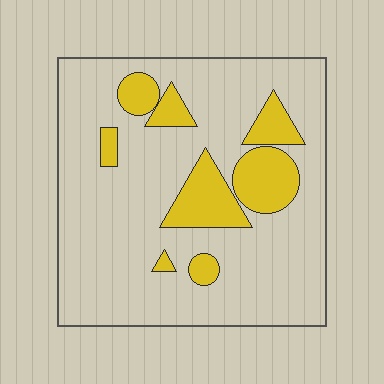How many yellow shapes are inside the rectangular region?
8.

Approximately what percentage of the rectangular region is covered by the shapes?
Approximately 20%.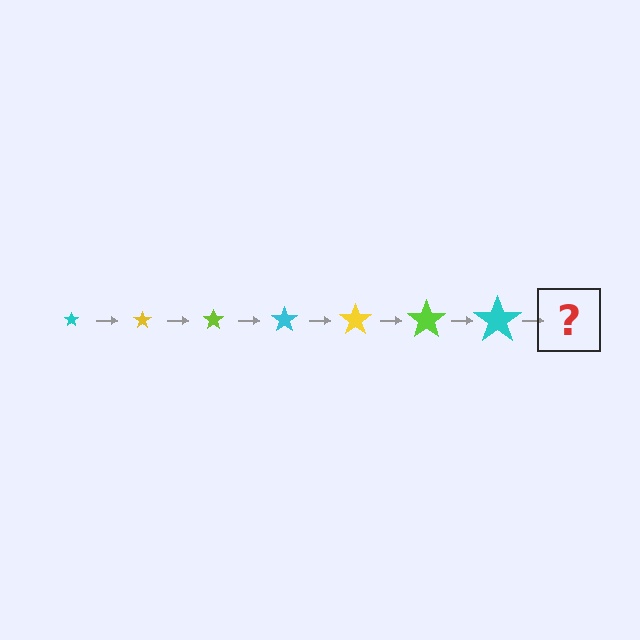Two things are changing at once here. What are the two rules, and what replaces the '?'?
The two rules are that the star grows larger each step and the color cycles through cyan, yellow, and lime. The '?' should be a yellow star, larger than the previous one.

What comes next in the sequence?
The next element should be a yellow star, larger than the previous one.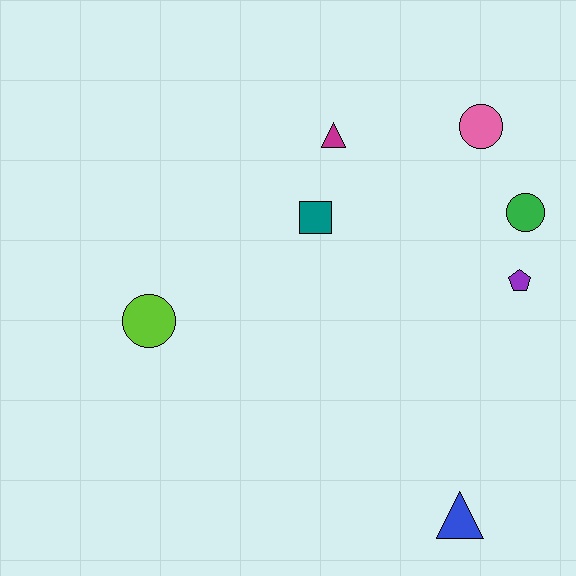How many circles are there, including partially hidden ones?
There are 3 circles.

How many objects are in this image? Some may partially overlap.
There are 7 objects.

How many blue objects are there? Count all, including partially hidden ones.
There is 1 blue object.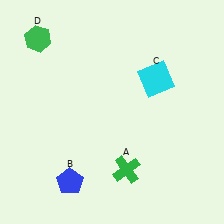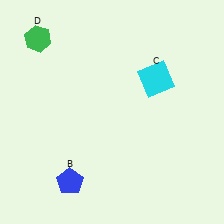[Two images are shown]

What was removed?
The green cross (A) was removed in Image 2.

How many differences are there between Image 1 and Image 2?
There is 1 difference between the two images.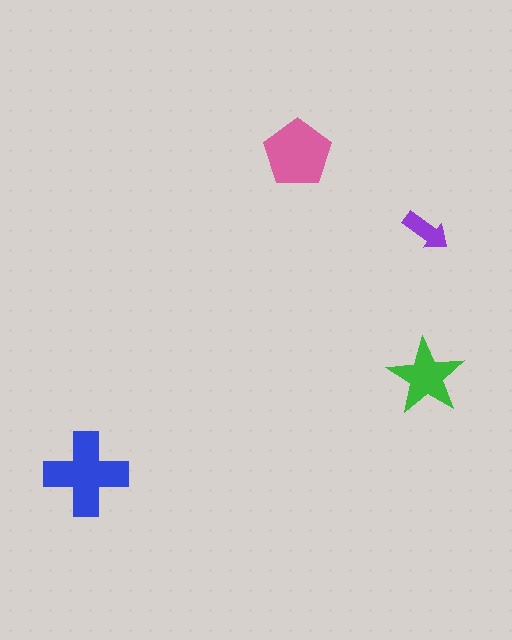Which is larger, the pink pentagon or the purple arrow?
The pink pentagon.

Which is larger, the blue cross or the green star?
The blue cross.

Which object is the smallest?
The purple arrow.